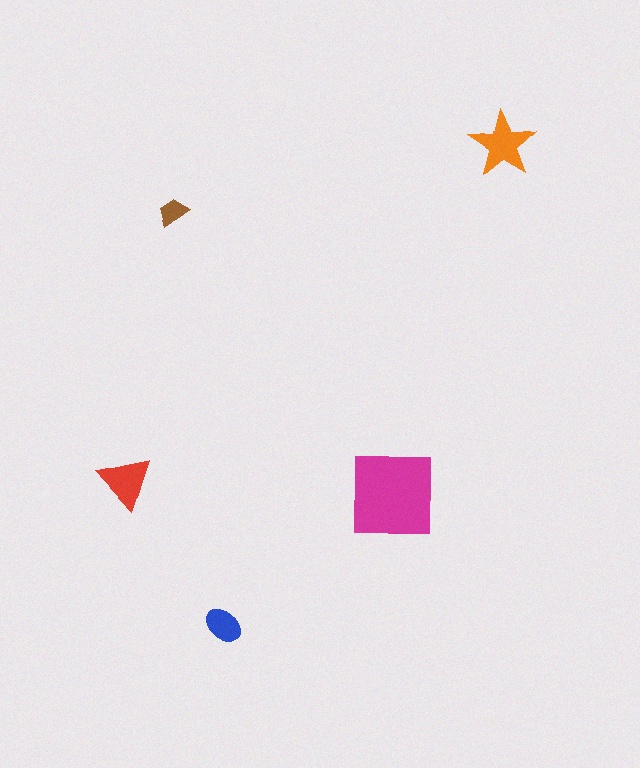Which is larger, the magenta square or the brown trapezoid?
The magenta square.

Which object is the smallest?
The brown trapezoid.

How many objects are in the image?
There are 5 objects in the image.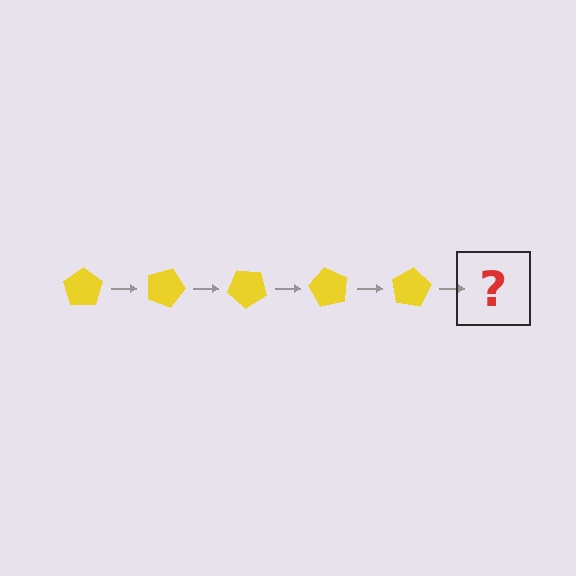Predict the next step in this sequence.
The next step is a yellow pentagon rotated 100 degrees.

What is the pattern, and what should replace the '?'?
The pattern is that the pentagon rotates 20 degrees each step. The '?' should be a yellow pentagon rotated 100 degrees.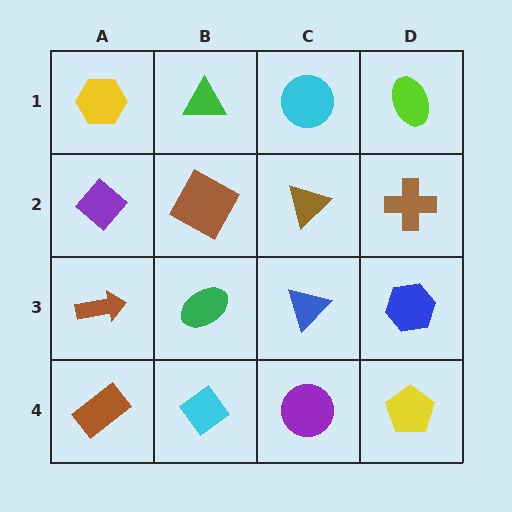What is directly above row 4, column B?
A green ellipse.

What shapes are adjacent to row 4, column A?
A brown arrow (row 3, column A), a cyan diamond (row 4, column B).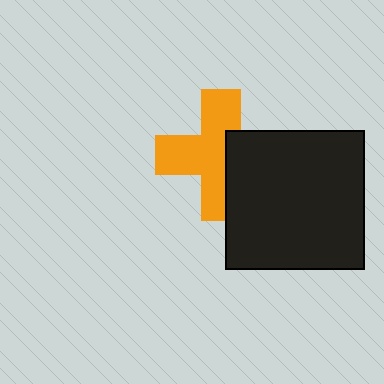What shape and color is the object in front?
The object in front is a black square.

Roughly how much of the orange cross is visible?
About half of it is visible (roughly 63%).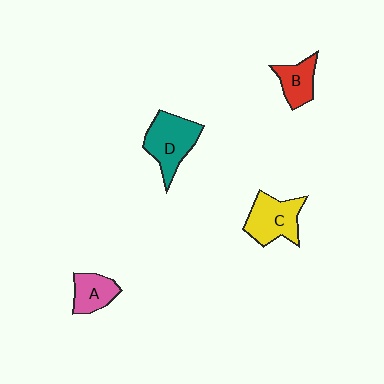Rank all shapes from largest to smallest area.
From largest to smallest: D (teal), C (yellow), A (pink), B (red).